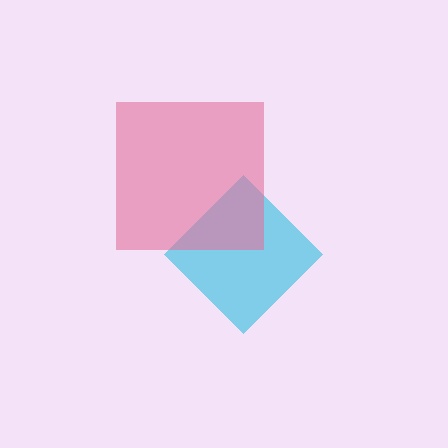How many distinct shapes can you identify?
There are 2 distinct shapes: a cyan diamond, a pink square.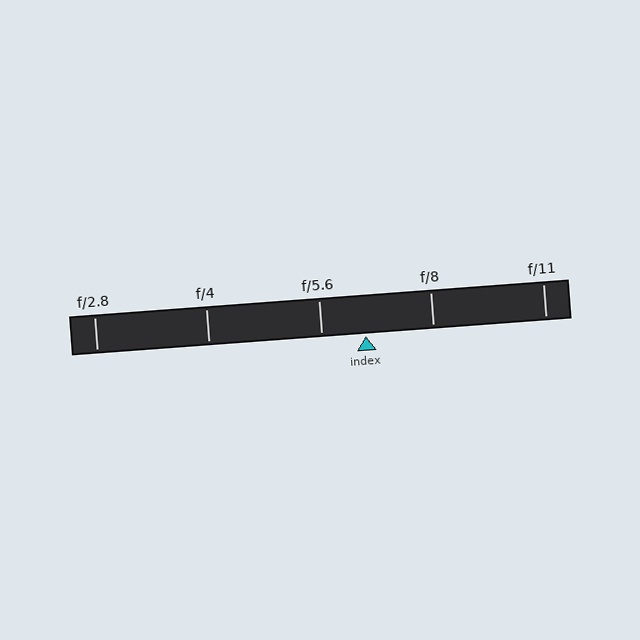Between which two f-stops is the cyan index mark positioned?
The index mark is between f/5.6 and f/8.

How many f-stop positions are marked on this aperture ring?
There are 5 f-stop positions marked.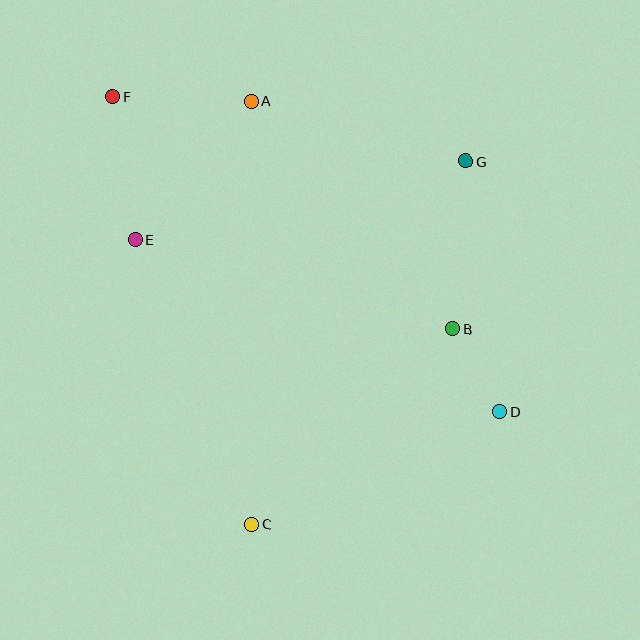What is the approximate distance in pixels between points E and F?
The distance between E and F is approximately 145 pixels.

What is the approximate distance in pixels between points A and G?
The distance between A and G is approximately 222 pixels.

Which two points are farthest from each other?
Points D and F are farthest from each other.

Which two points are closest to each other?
Points B and D are closest to each other.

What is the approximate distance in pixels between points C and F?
The distance between C and F is approximately 450 pixels.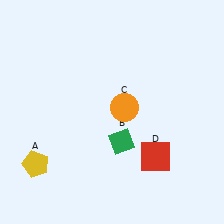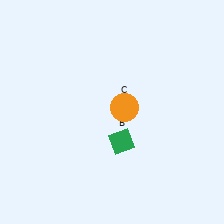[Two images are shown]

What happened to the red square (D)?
The red square (D) was removed in Image 2. It was in the bottom-right area of Image 1.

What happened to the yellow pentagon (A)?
The yellow pentagon (A) was removed in Image 2. It was in the bottom-left area of Image 1.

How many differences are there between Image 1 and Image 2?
There are 2 differences between the two images.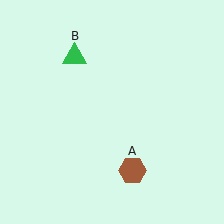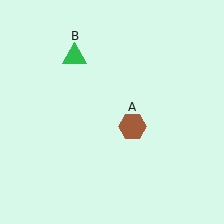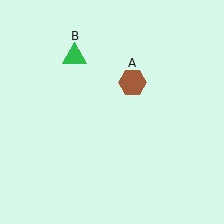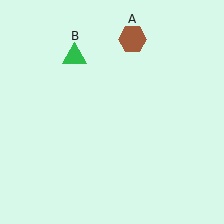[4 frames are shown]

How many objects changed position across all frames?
1 object changed position: brown hexagon (object A).